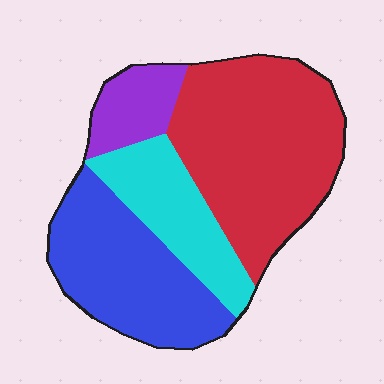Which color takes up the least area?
Purple, at roughly 10%.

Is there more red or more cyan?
Red.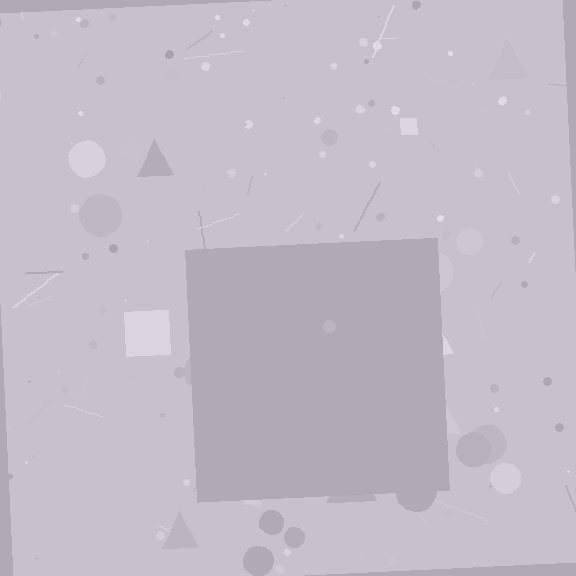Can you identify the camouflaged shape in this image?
The camouflaged shape is a square.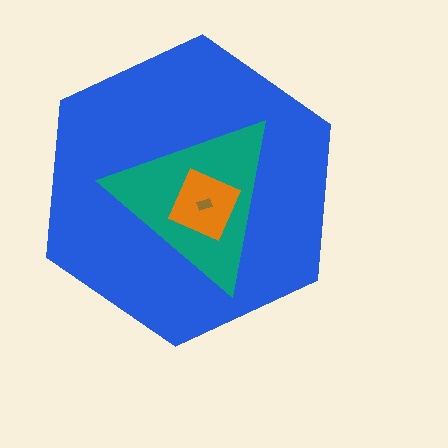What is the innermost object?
The brown rectangle.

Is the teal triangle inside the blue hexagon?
Yes.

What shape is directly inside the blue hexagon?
The teal triangle.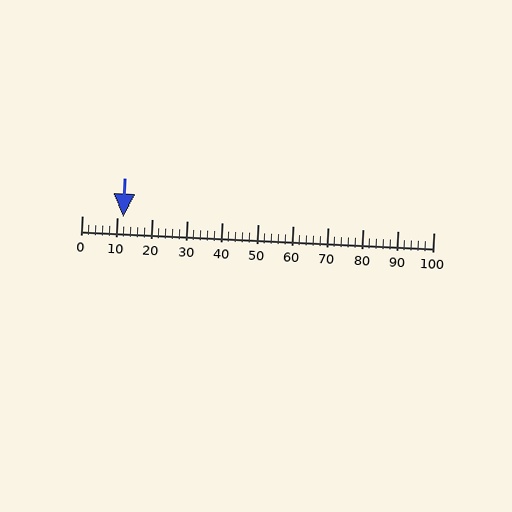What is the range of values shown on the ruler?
The ruler shows values from 0 to 100.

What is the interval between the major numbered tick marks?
The major tick marks are spaced 10 units apart.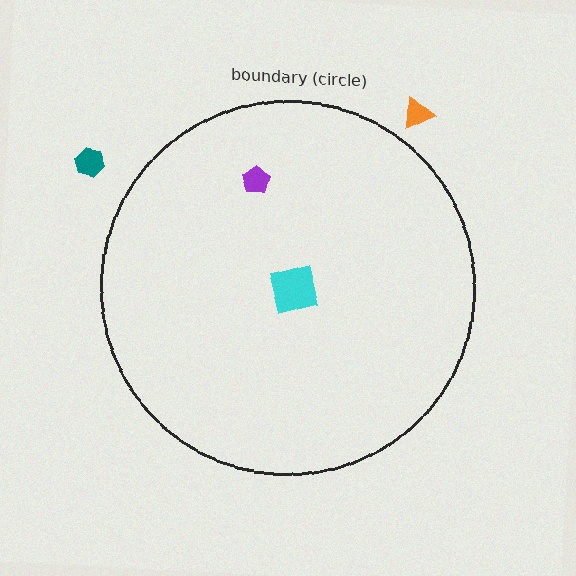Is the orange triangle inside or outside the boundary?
Outside.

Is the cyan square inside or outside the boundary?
Inside.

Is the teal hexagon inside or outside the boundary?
Outside.